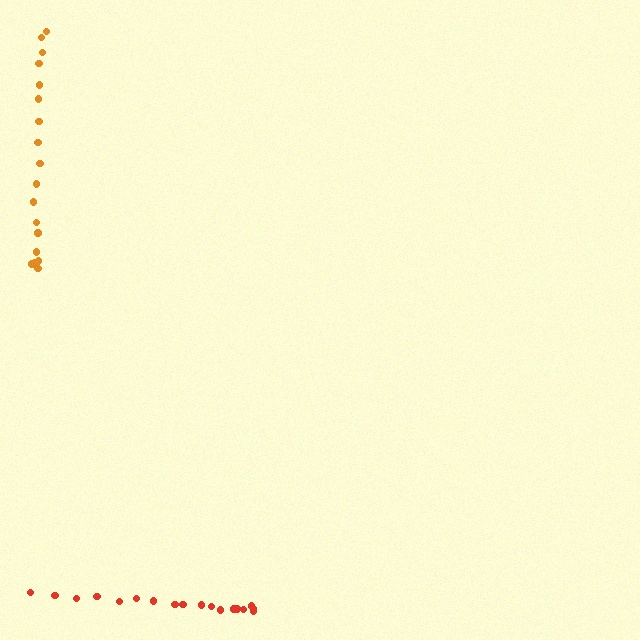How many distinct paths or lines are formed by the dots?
There are 2 distinct paths.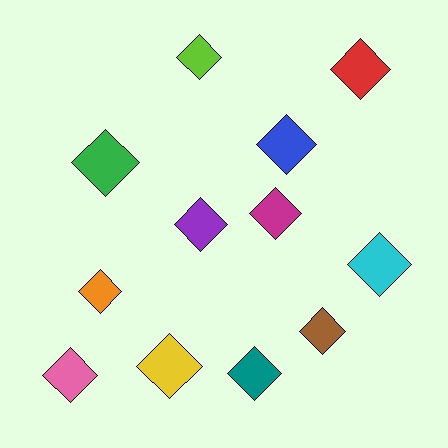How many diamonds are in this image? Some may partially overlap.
There are 12 diamonds.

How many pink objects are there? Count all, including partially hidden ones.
There is 1 pink object.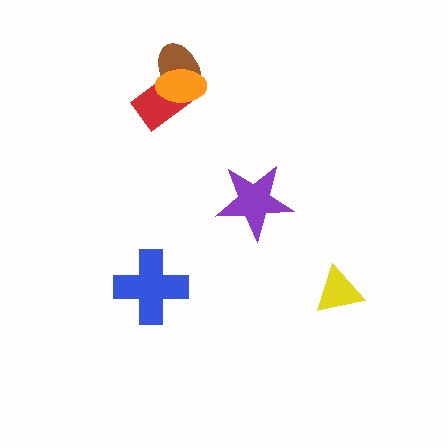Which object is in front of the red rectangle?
The orange ellipse is in front of the red rectangle.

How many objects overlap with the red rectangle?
2 objects overlap with the red rectangle.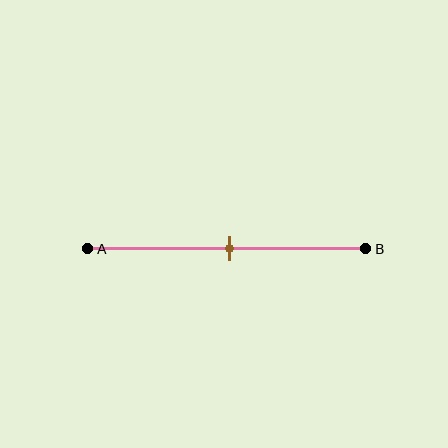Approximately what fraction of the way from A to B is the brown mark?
The brown mark is approximately 50% of the way from A to B.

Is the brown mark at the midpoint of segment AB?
Yes, the mark is approximately at the midpoint.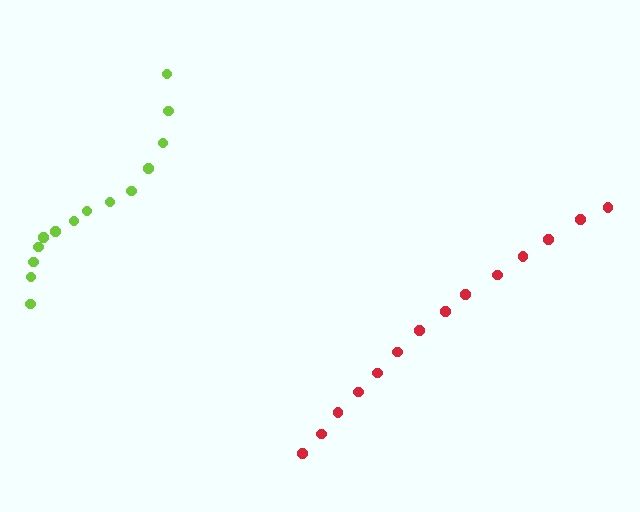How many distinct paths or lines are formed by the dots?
There are 2 distinct paths.